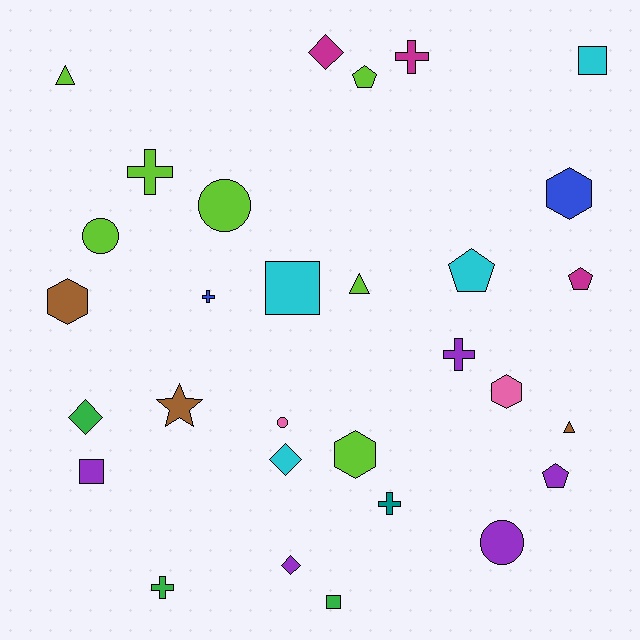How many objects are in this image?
There are 30 objects.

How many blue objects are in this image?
There are 2 blue objects.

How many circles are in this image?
There are 4 circles.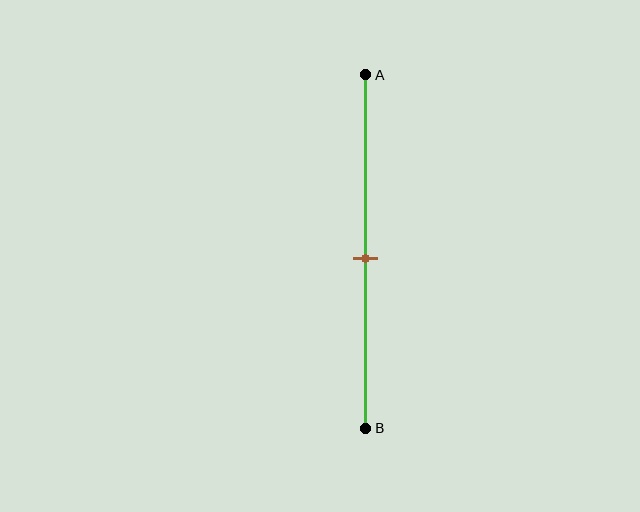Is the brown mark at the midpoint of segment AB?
Yes, the mark is approximately at the midpoint.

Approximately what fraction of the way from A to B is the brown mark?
The brown mark is approximately 50% of the way from A to B.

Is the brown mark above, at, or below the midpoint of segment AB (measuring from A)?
The brown mark is approximately at the midpoint of segment AB.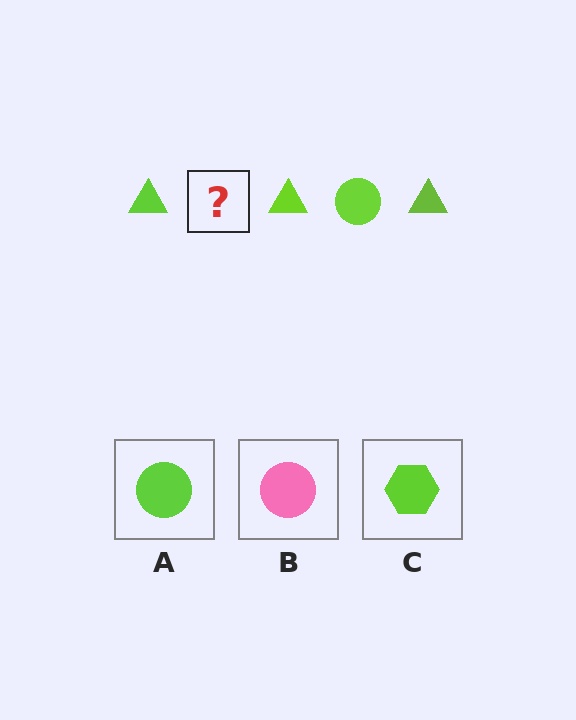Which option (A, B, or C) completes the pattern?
A.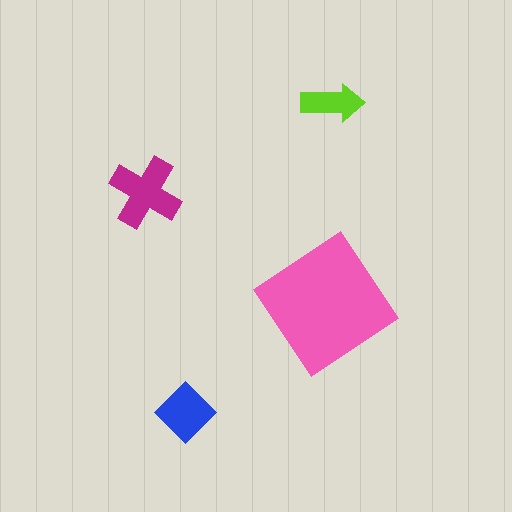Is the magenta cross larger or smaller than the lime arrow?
Larger.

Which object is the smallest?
The lime arrow.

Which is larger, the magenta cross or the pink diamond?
The pink diamond.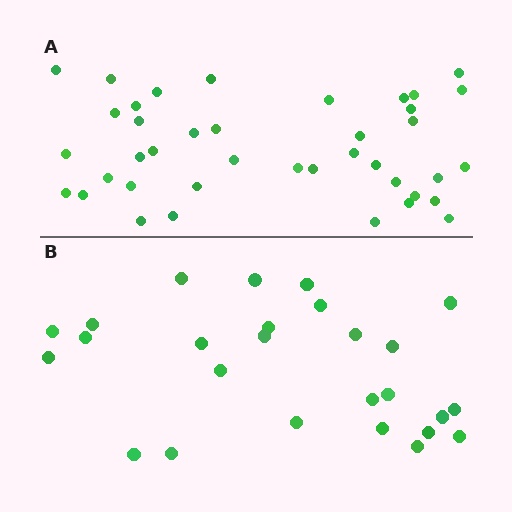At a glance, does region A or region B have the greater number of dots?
Region A (the top region) has more dots.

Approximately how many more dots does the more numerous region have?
Region A has approximately 15 more dots than region B.